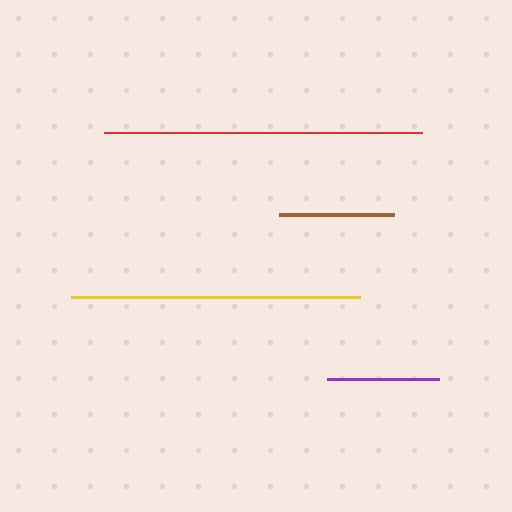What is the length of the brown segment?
The brown segment is approximately 115 pixels long.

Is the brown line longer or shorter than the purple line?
The brown line is longer than the purple line.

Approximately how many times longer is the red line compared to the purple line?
The red line is approximately 2.9 times the length of the purple line.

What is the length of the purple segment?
The purple segment is approximately 112 pixels long.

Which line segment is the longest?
The red line is the longest at approximately 319 pixels.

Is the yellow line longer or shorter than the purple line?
The yellow line is longer than the purple line.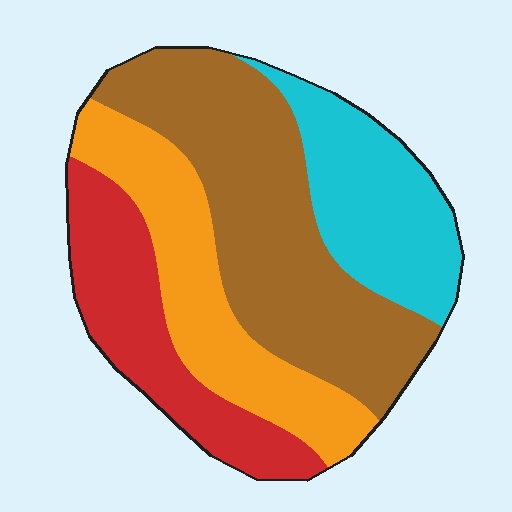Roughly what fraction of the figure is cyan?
Cyan covers 20% of the figure.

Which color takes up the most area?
Brown, at roughly 35%.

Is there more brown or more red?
Brown.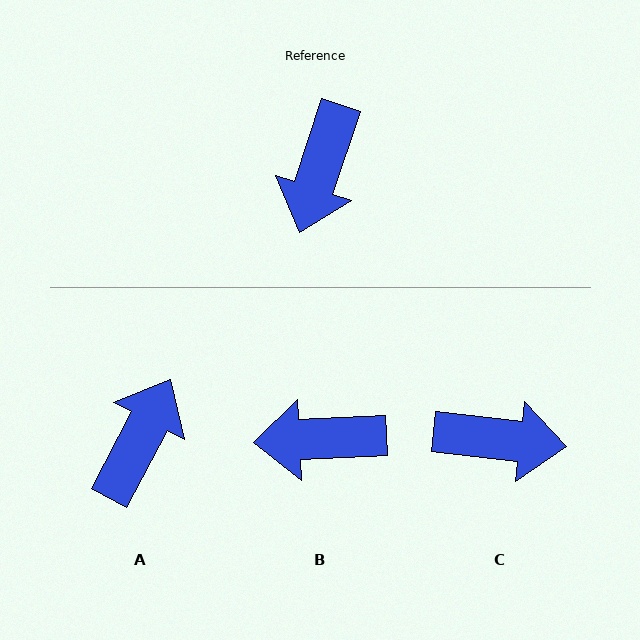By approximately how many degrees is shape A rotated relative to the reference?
Approximately 171 degrees counter-clockwise.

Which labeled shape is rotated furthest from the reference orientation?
A, about 171 degrees away.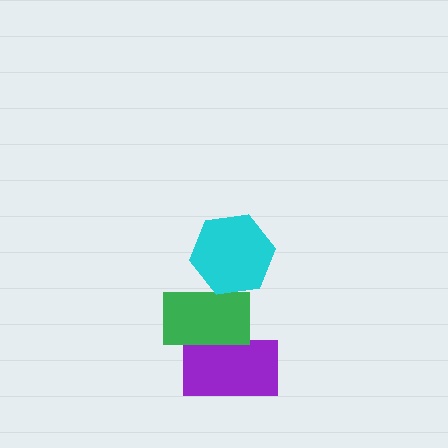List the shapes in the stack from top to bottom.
From top to bottom: the cyan hexagon, the green rectangle, the purple rectangle.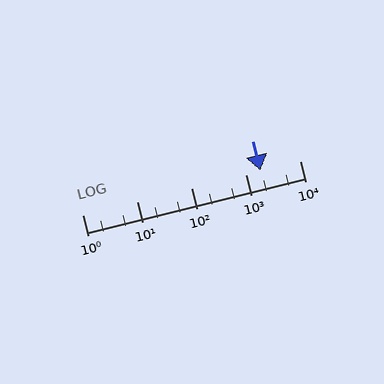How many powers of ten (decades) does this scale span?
The scale spans 4 decades, from 1 to 10000.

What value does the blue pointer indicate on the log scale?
The pointer indicates approximately 1900.